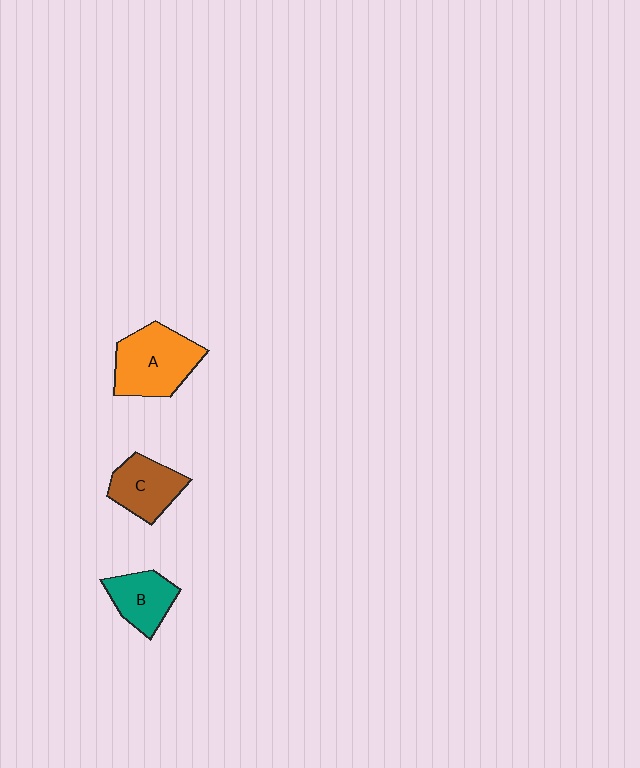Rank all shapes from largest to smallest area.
From largest to smallest: A (orange), C (brown), B (teal).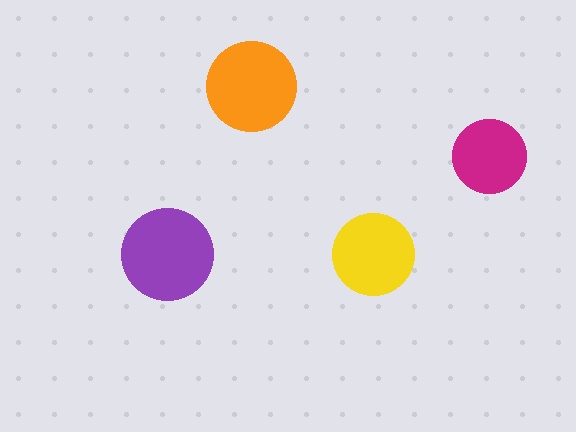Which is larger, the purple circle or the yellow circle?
The purple one.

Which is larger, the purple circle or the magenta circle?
The purple one.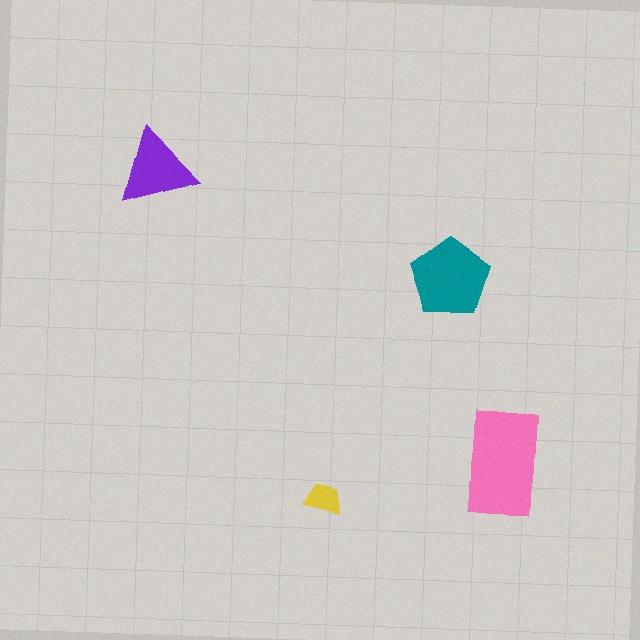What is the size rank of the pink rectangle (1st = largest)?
1st.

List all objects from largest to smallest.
The pink rectangle, the teal pentagon, the purple triangle, the yellow trapezoid.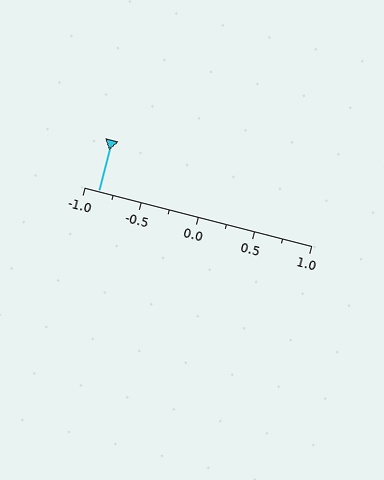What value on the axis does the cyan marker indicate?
The marker indicates approximately -0.88.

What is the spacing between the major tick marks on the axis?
The major ticks are spaced 0.5 apart.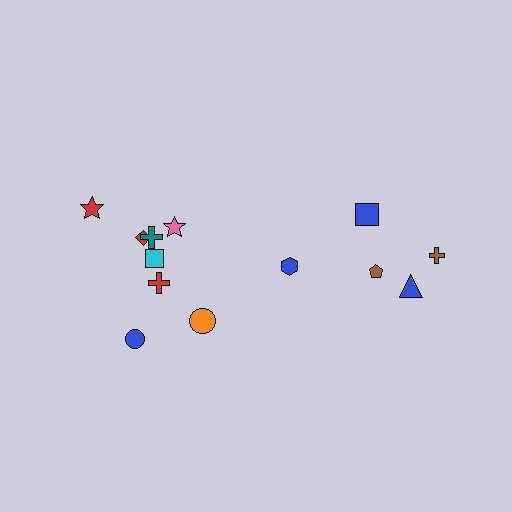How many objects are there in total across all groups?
There are 13 objects.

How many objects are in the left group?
There are 8 objects.